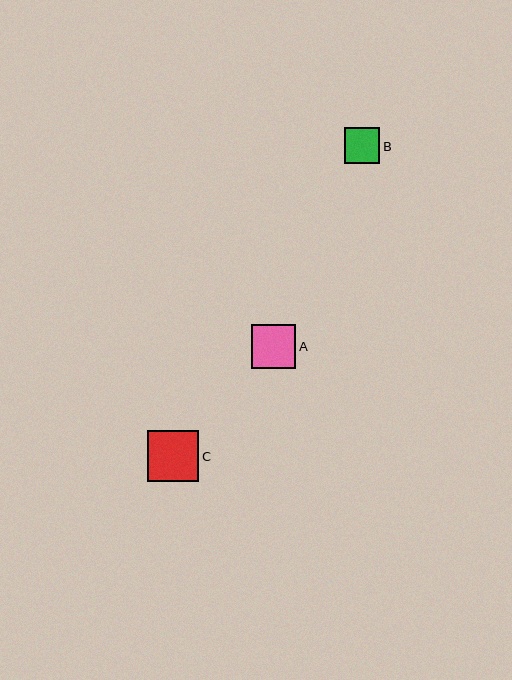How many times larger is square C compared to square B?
Square C is approximately 1.5 times the size of square B.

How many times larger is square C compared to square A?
Square C is approximately 1.2 times the size of square A.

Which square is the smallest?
Square B is the smallest with a size of approximately 35 pixels.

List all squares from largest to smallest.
From largest to smallest: C, A, B.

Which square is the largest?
Square C is the largest with a size of approximately 51 pixels.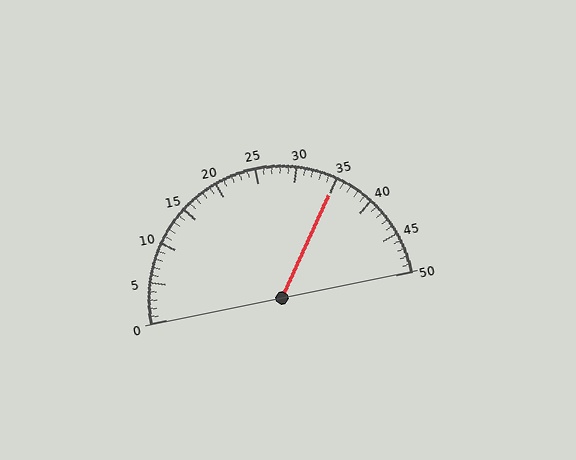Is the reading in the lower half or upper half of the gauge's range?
The reading is in the upper half of the range (0 to 50).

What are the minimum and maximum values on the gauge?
The gauge ranges from 0 to 50.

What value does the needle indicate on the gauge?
The needle indicates approximately 35.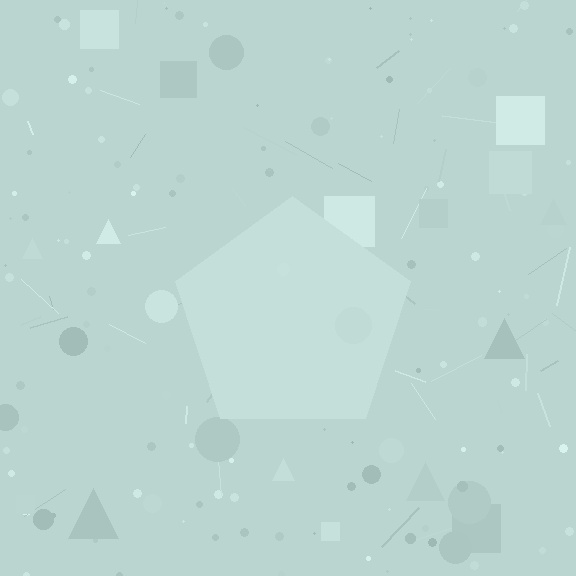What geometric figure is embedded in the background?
A pentagon is embedded in the background.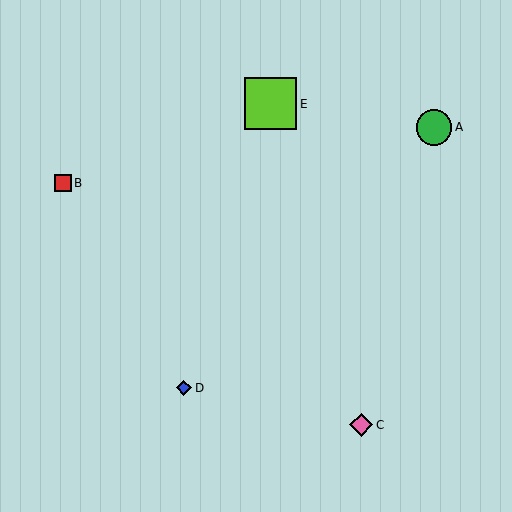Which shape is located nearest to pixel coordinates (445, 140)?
The green circle (labeled A) at (434, 127) is nearest to that location.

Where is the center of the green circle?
The center of the green circle is at (434, 127).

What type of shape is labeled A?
Shape A is a green circle.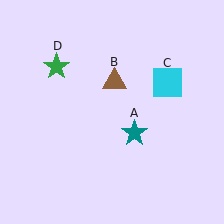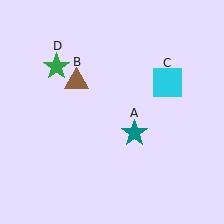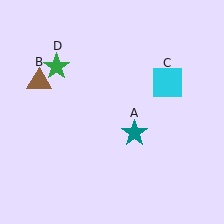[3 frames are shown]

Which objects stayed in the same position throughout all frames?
Teal star (object A) and cyan square (object C) and green star (object D) remained stationary.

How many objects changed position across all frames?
1 object changed position: brown triangle (object B).